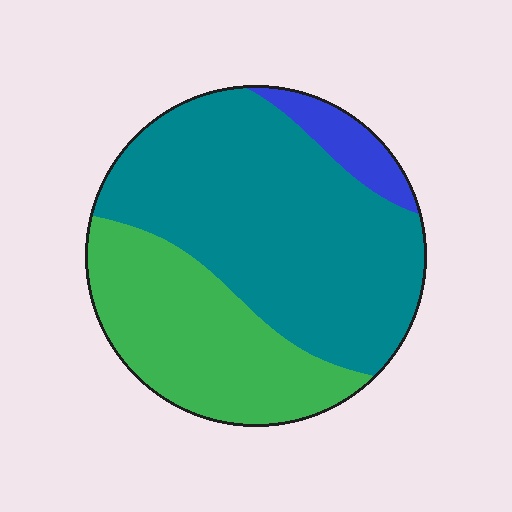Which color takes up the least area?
Blue, at roughly 10%.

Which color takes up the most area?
Teal, at roughly 60%.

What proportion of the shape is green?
Green covers roughly 35% of the shape.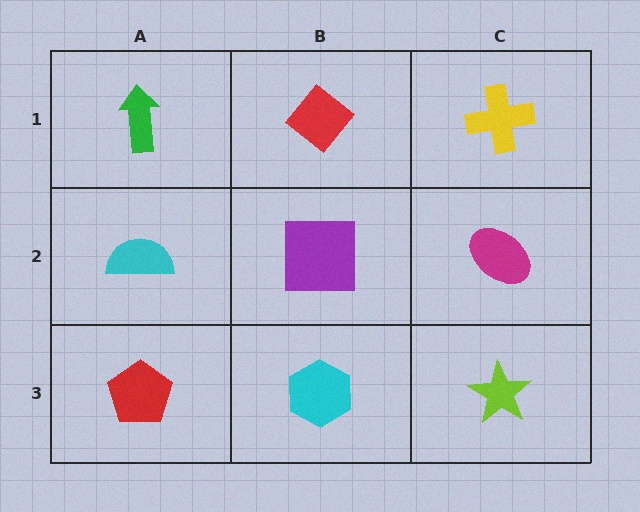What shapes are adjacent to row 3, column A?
A cyan semicircle (row 2, column A), a cyan hexagon (row 3, column B).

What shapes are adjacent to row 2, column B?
A red diamond (row 1, column B), a cyan hexagon (row 3, column B), a cyan semicircle (row 2, column A), a magenta ellipse (row 2, column C).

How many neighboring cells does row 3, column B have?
3.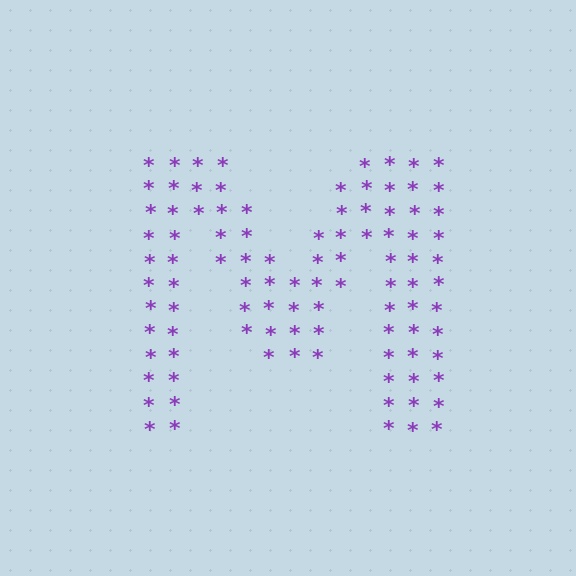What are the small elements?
The small elements are asterisks.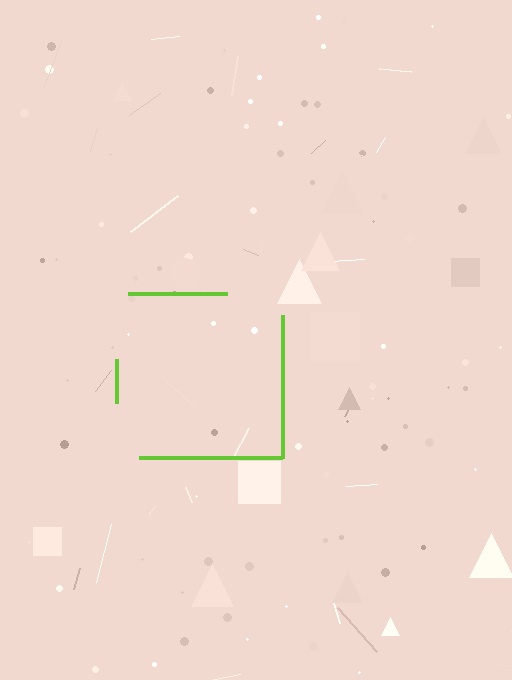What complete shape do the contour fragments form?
The contour fragments form a square.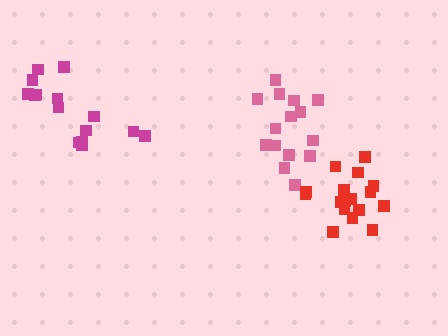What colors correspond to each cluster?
The clusters are colored: magenta, pink, red.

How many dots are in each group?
Group 1: 15 dots, Group 2: 15 dots, Group 3: 17 dots (47 total).